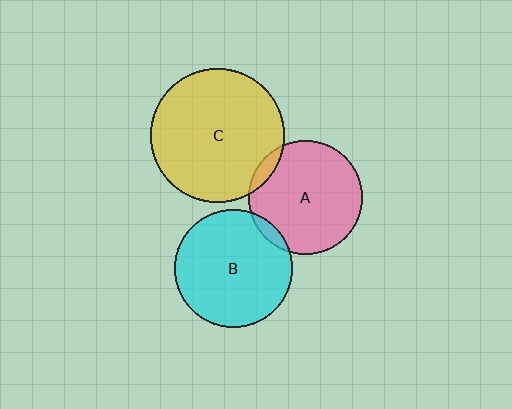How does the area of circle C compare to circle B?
Approximately 1.3 times.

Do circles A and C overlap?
Yes.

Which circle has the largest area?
Circle C (yellow).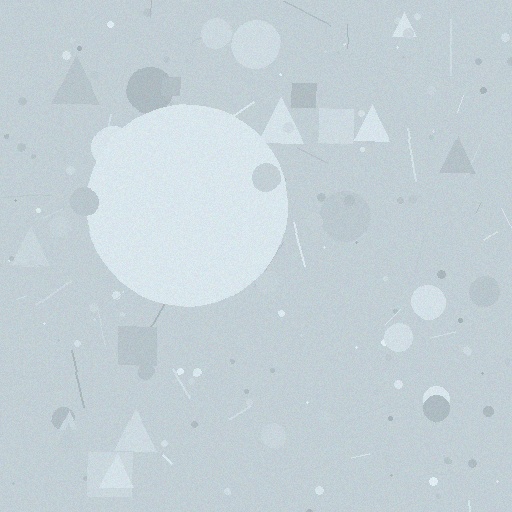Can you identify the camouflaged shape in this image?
The camouflaged shape is a circle.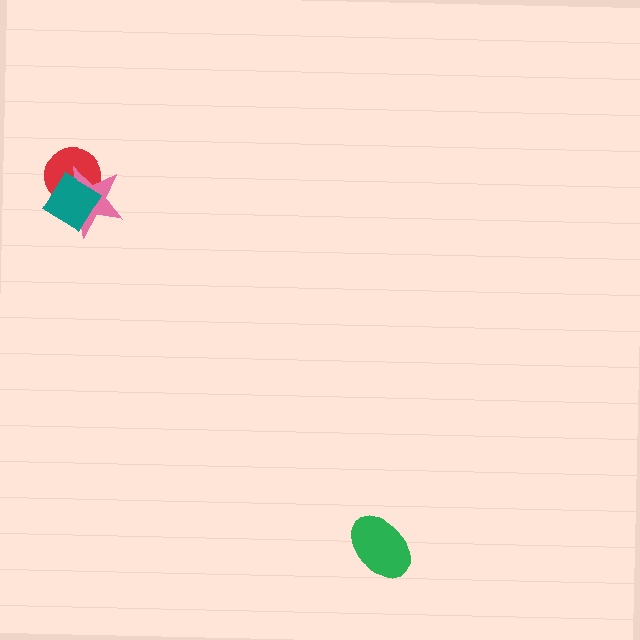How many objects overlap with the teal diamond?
2 objects overlap with the teal diamond.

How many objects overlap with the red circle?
2 objects overlap with the red circle.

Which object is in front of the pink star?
The teal diamond is in front of the pink star.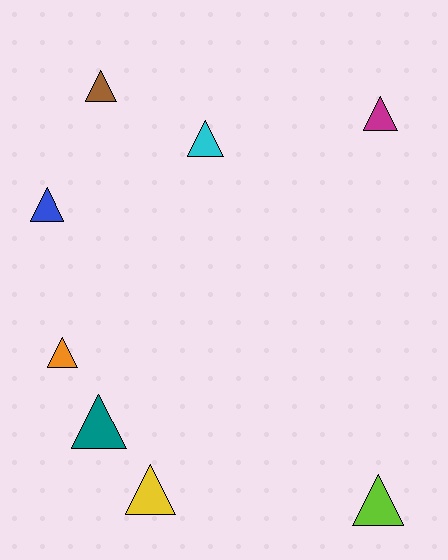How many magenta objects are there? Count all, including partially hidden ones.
There is 1 magenta object.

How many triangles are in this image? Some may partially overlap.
There are 8 triangles.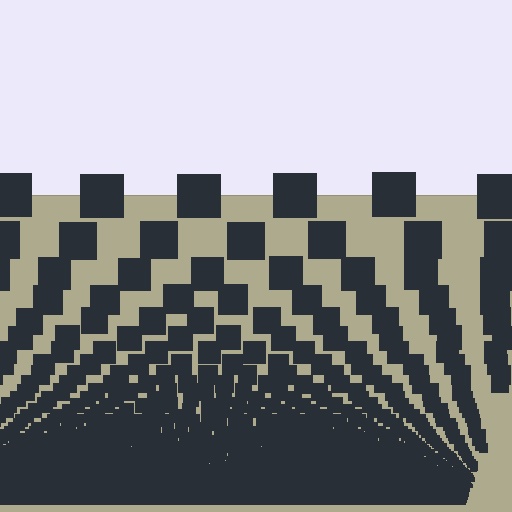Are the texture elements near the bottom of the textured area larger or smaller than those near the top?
Smaller. The gradient is inverted — elements near the bottom are smaller and denser.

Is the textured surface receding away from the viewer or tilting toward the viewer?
The surface appears to tilt toward the viewer. Texture elements get larger and sparser toward the top.